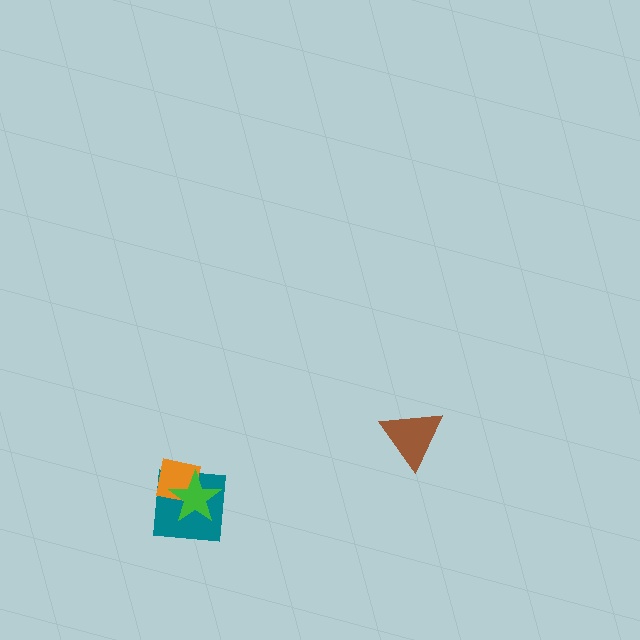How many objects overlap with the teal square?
2 objects overlap with the teal square.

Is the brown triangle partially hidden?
No, no other shape covers it.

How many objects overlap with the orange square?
2 objects overlap with the orange square.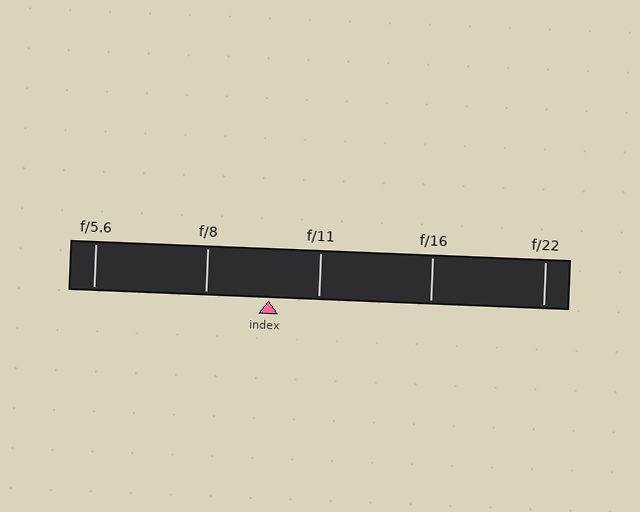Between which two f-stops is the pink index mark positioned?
The index mark is between f/8 and f/11.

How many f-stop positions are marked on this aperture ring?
There are 5 f-stop positions marked.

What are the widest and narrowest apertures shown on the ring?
The widest aperture shown is f/5.6 and the narrowest is f/22.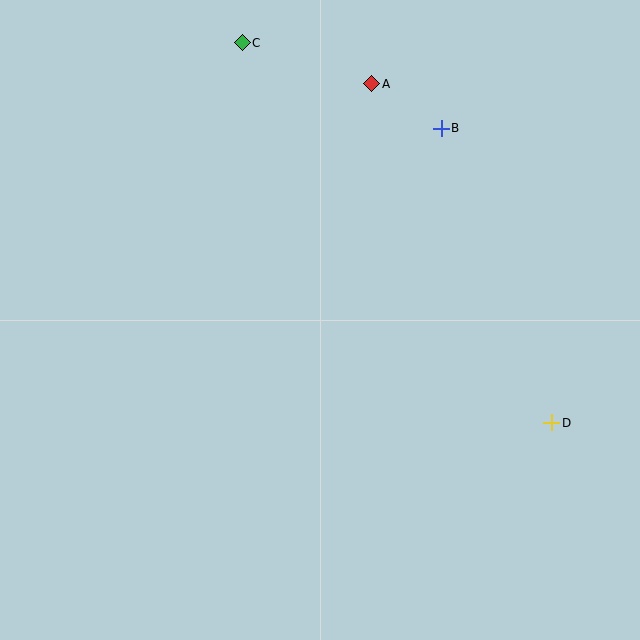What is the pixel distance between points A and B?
The distance between A and B is 82 pixels.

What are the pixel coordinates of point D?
Point D is at (552, 423).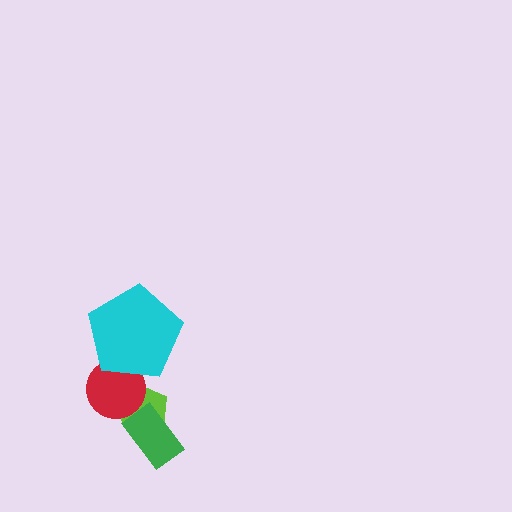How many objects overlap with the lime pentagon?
2 objects overlap with the lime pentagon.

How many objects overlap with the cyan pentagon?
1 object overlaps with the cyan pentagon.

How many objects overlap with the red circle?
2 objects overlap with the red circle.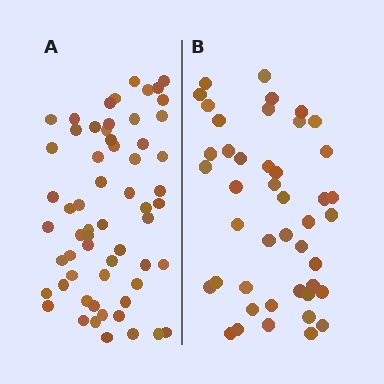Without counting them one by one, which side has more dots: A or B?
Region A (the left region) has more dots.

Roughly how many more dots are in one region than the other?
Region A has approximately 15 more dots than region B.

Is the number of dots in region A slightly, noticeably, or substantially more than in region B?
Region A has noticeably more, but not dramatically so. The ratio is roughly 1.4 to 1.